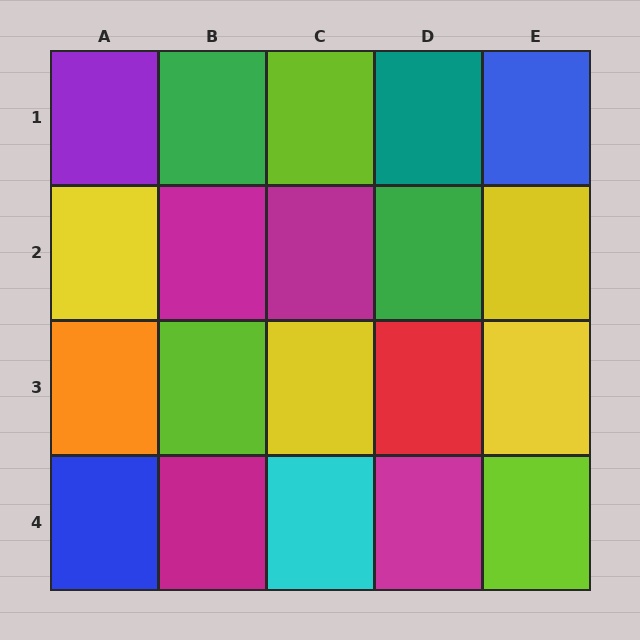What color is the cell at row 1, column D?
Teal.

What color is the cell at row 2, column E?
Yellow.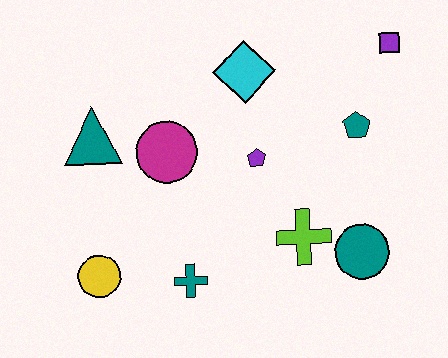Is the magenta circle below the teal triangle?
Yes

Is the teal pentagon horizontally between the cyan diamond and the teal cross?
No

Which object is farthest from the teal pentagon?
The yellow circle is farthest from the teal pentagon.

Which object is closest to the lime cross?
The teal circle is closest to the lime cross.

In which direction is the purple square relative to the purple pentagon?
The purple square is to the right of the purple pentagon.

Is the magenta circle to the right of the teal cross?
No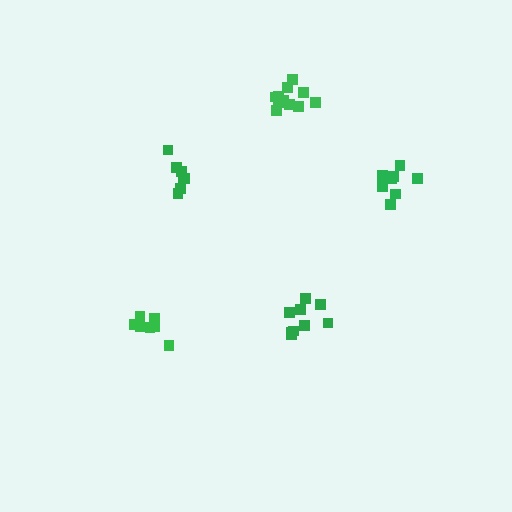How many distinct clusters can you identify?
There are 5 distinct clusters.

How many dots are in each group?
Group 1: 7 dots, Group 2: 7 dots, Group 3: 9 dots, Group 4: 12 dots, Group 5: 8 dots (43 total).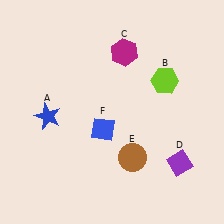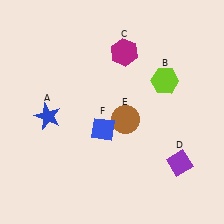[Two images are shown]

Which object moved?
The brown circle (E) moved up.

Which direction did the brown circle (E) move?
The brown circle (E) moved up.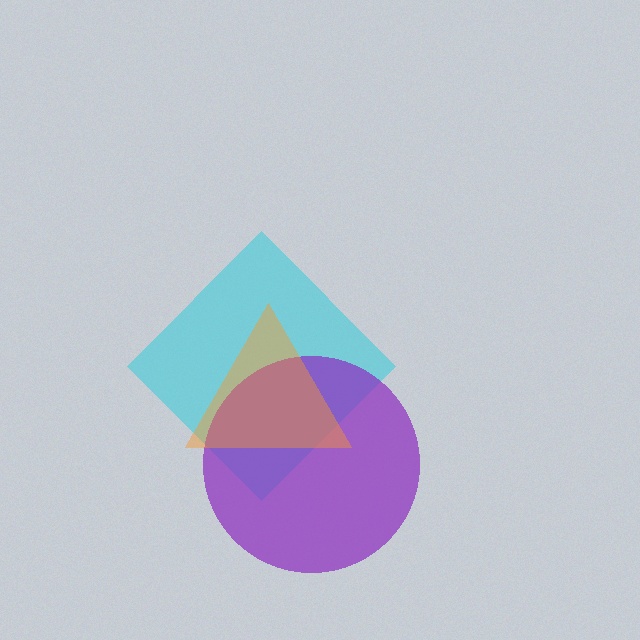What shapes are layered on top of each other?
The layered shapes are: a cyan diamond, a purple circle, an orange triangle.